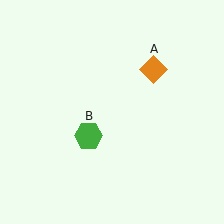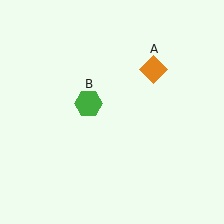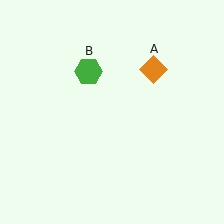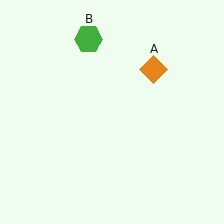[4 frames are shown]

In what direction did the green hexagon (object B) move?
The green hexagon (object B) moved up.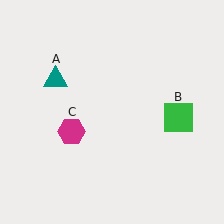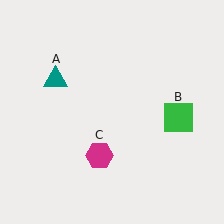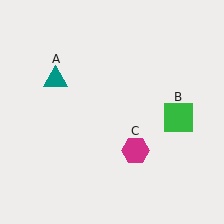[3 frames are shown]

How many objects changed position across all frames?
1 object changed position: magenta hexagon (object C).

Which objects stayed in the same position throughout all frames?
Teal triangle (object A) and green square (object B) remained stationary.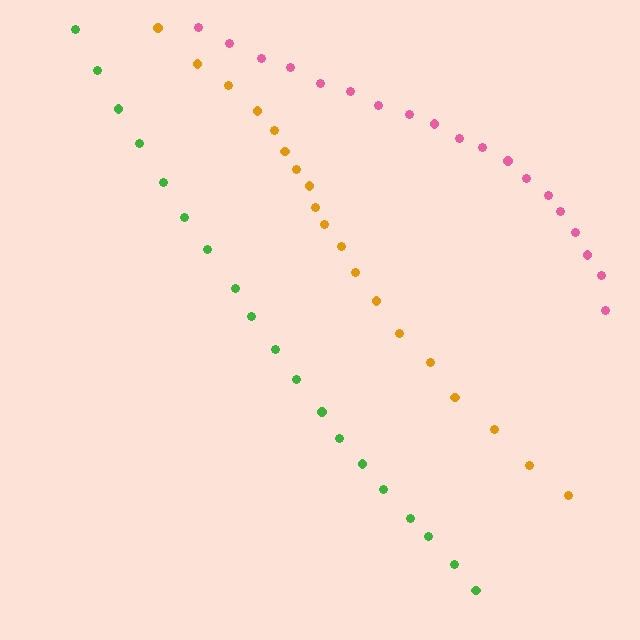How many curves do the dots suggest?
There are 3 distinct paths.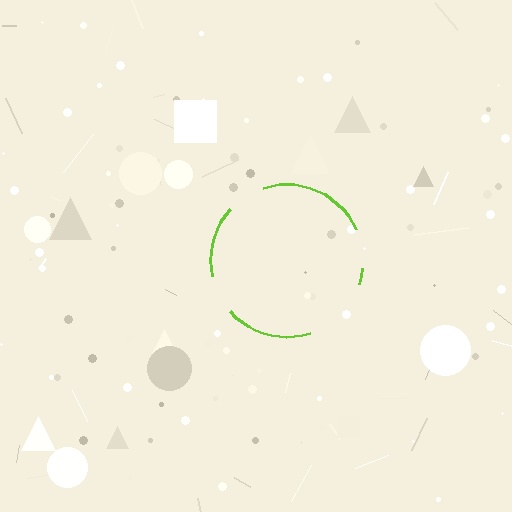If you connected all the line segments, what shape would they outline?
They would outline a circle.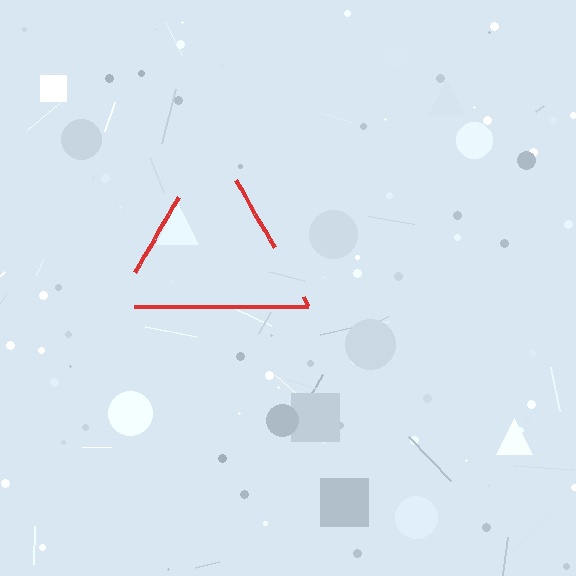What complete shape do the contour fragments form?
The contour fragments form a triangle.